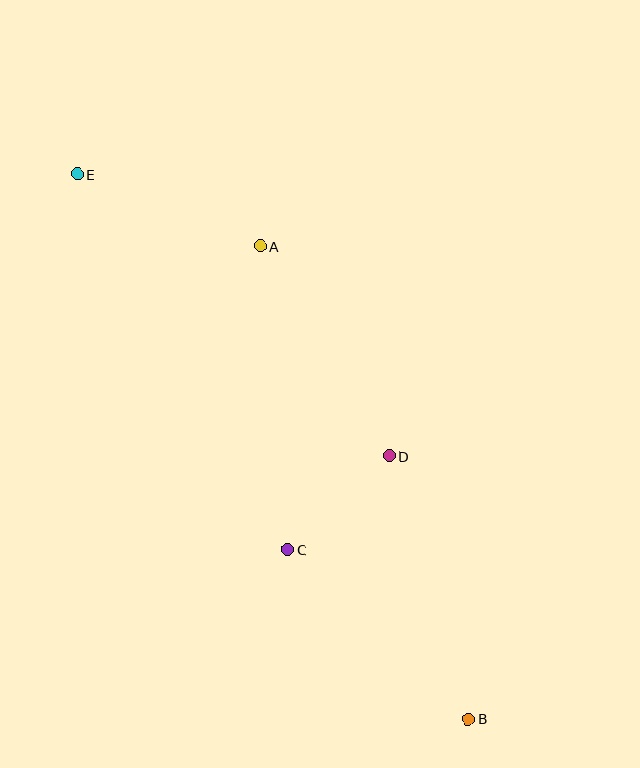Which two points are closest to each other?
Points C and D are closest to each other.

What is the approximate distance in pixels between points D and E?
The distance between D and E is approximately 420 pixels.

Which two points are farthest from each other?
Points B and E are farthest from each other.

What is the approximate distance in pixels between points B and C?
The distance between B and C is approximately 248 pixels.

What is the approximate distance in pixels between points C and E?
The distance between C and E is approximately 430 pixels.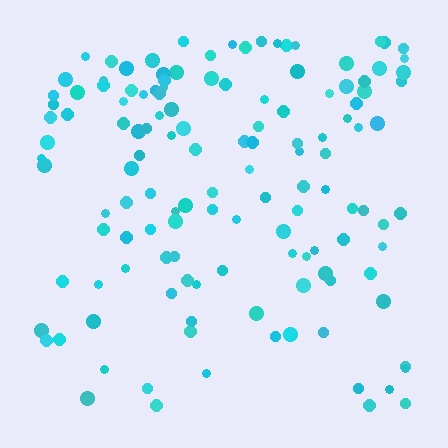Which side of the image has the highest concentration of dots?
The top.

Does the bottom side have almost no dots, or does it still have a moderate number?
Still a moderate number, just noticeably fewer than the top.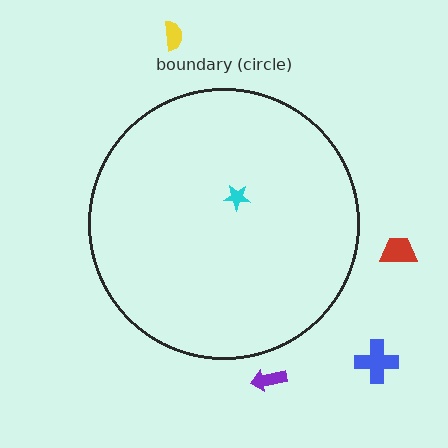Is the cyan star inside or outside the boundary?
Inside.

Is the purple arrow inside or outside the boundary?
Outside.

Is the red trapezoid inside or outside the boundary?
Outside.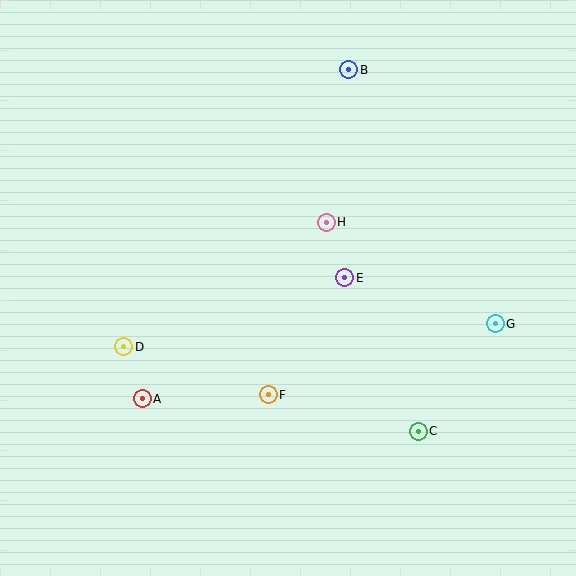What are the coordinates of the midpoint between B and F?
The midpoint between B and F is at (309, 232).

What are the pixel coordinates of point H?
Point H is at (326, 222).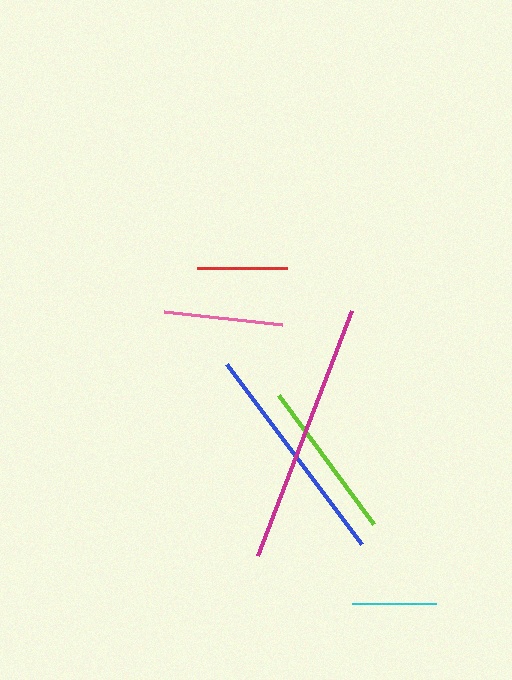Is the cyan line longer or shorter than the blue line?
The blue line is longer than the cyan line.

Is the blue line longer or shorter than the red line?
The blue line is longer than the red line.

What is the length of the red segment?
The red segment is approximately 90 pixels long.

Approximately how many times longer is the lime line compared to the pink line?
The lime line is approximately 1.3 times the length of the pink line.